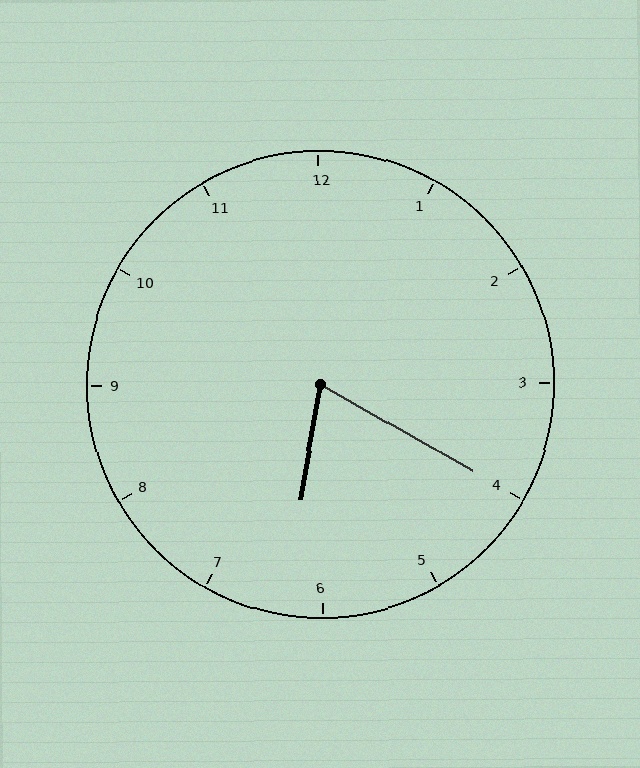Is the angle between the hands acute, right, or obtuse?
It is acute.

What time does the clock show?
6:20.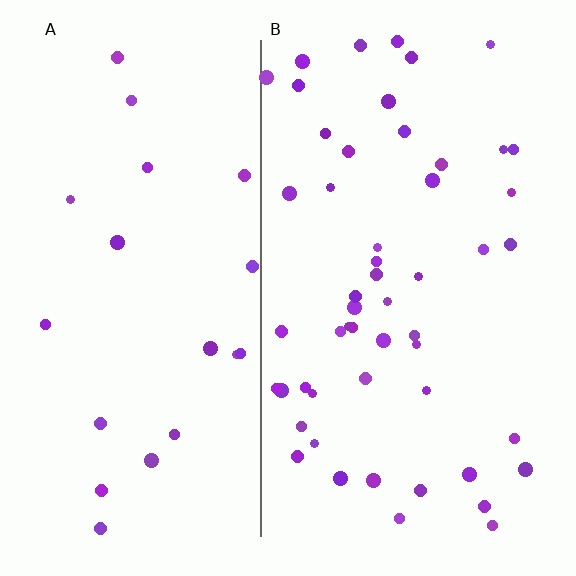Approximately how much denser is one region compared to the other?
Approximately 2.6× — region B over region A.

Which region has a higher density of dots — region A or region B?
B (the right).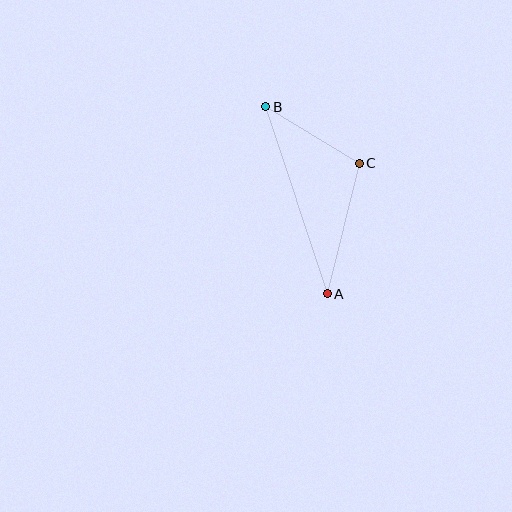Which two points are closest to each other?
Points B and C are closest to each other.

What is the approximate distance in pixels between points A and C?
The distance between A and C is approximately 134 pixels.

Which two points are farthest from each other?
Points A and B are farthest from each other.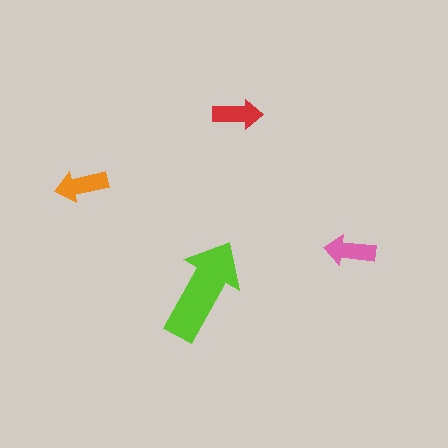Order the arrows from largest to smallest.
the lime one, the orange one, the pink one, the red one.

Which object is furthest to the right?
The pink arrow is rightmost.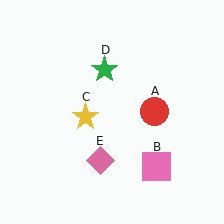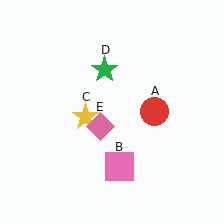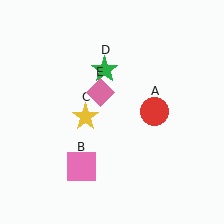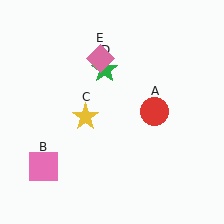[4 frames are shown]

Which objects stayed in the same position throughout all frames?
Red circle (object A) and yellow star (object C) and green star (object D) remained stationary.